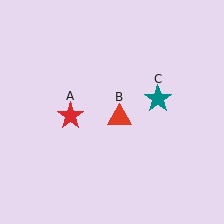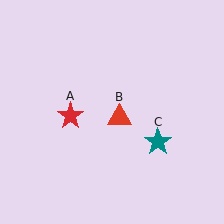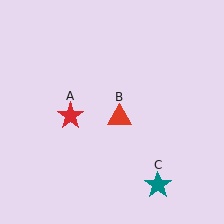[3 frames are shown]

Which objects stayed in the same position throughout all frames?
Red star (object A) and red triangle (object B) remained stationary.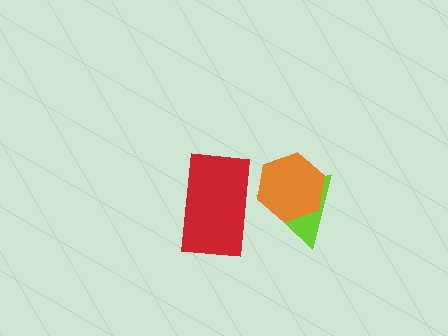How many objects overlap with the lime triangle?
2 objects overlap with the lime triangle.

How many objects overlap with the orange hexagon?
1 object overlaps with the orange hexagon.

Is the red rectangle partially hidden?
No, no other shape covers it.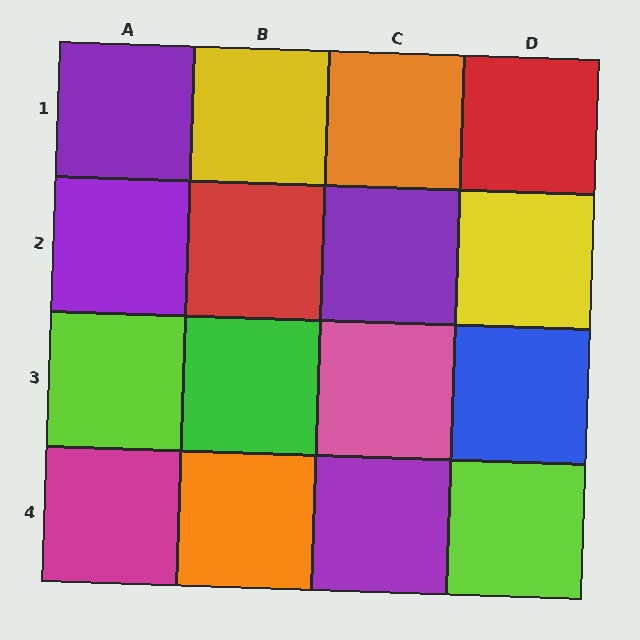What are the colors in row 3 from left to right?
Lime, green, pink, blue.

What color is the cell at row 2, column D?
Yellow.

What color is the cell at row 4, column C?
Purple.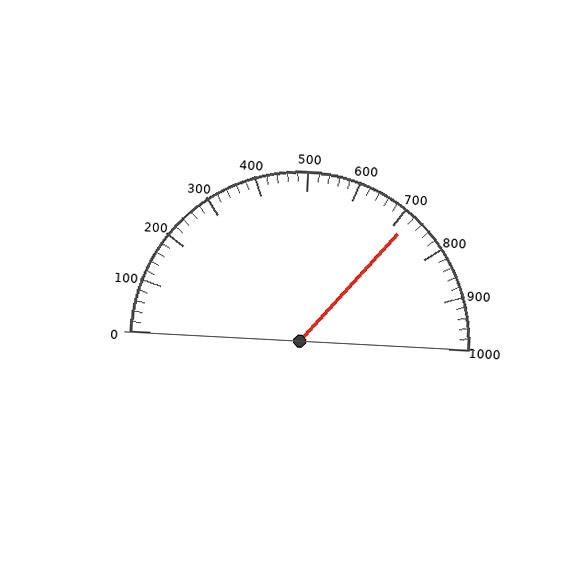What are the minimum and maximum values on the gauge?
The gauge ranges from 0 to 1000.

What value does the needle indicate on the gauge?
The needle indicates approximately 720.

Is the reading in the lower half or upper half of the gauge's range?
The reading is in the upper half of the range (0 to 1000).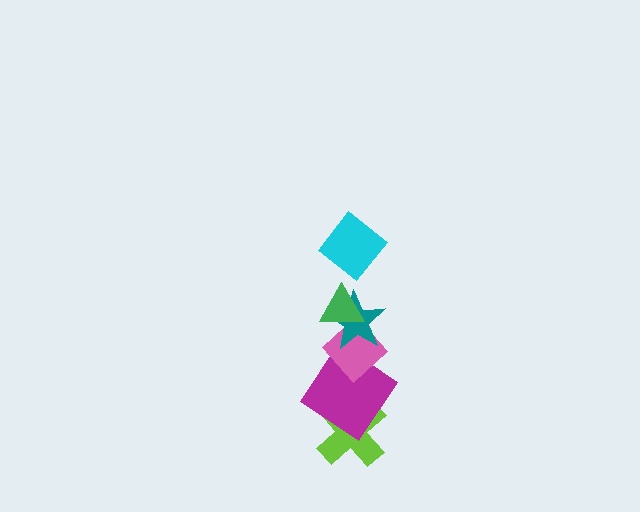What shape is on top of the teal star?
The green triangle is on top of the teal star.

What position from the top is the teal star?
The teal star is 3rd from the top.